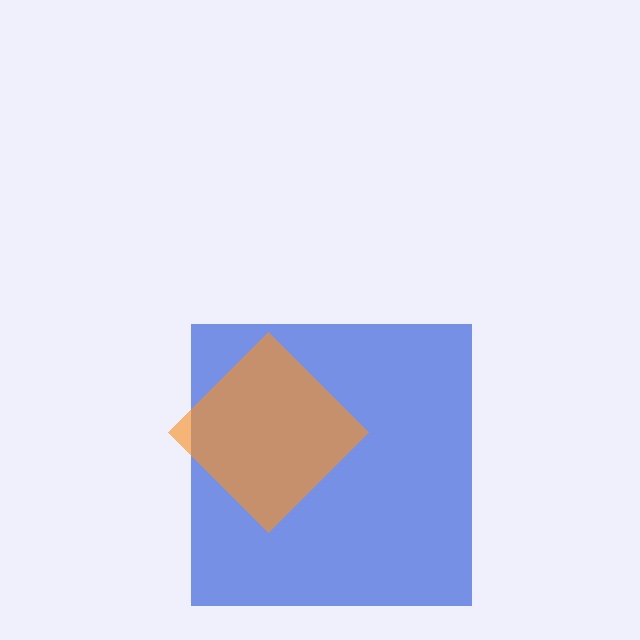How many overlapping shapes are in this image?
There are 2 overlapping shapes in the image.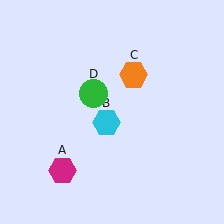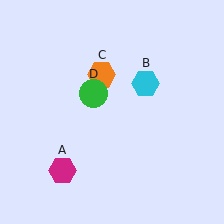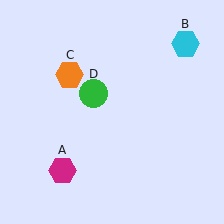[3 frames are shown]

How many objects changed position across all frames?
2 objects changed position: cyan hexagon (object B), orange hexagon (object C).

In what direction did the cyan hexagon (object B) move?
The cyan hexagon (object B) moved up and to the right.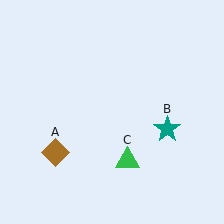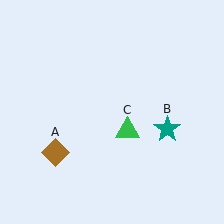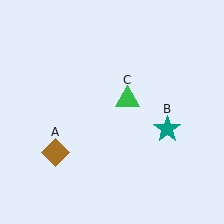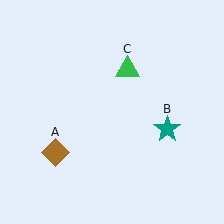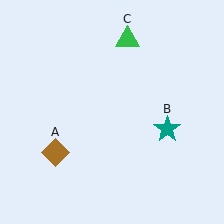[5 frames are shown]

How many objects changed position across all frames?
1 object changed position: green triangle (object C).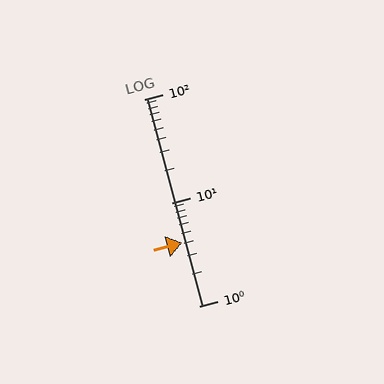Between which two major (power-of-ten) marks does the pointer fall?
The pointer is between 1 and 10.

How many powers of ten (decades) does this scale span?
The scale spans 2 decades, from 1 to 100.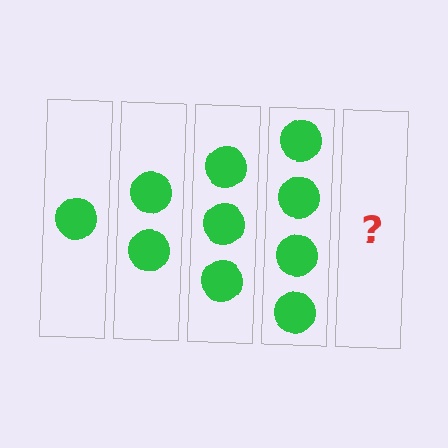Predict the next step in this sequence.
The next step is 5 circles.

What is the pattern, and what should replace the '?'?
The pattern is that each step adds one more circle. The '?' should be 5 circles.